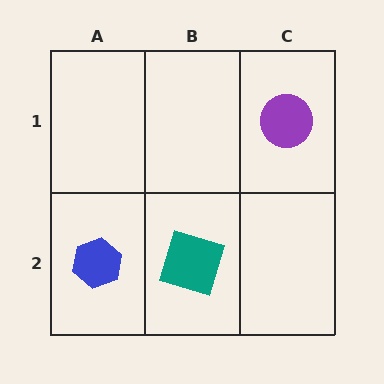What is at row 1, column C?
A purple circle.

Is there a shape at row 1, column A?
No, that cell is empty.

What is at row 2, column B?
A teal square.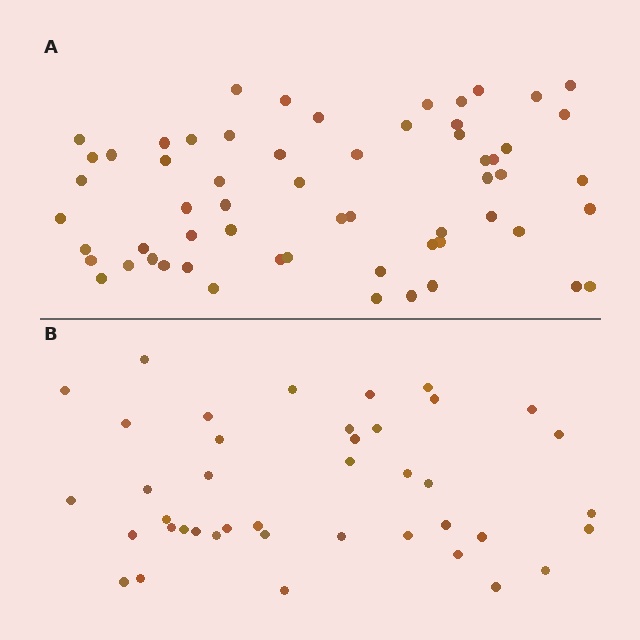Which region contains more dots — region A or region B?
Region A (the top region) has more dots.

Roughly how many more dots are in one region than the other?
Region A has approximately 20 more dots than region B.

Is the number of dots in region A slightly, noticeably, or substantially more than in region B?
Region A has substantially more. The ratio is roughly 1.5 to 1.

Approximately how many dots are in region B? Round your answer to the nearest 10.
About 40 dots. (The exact count is 41, which rounds to 40.)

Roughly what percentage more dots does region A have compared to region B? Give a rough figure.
About 45% more.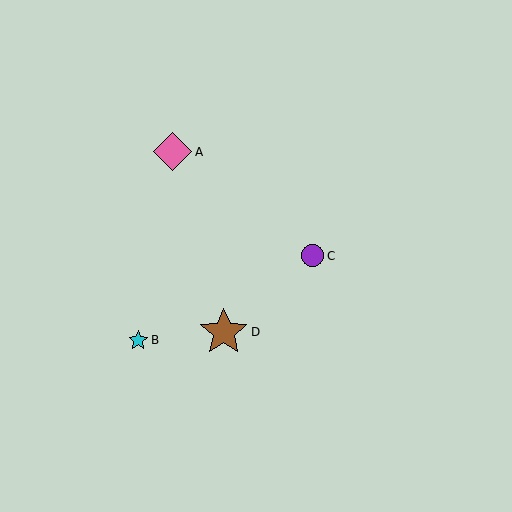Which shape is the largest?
The brown star (labeled D) is the largest.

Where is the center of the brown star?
The center of the brown star is at (224, 332).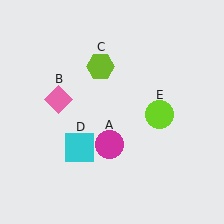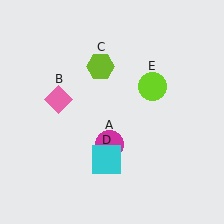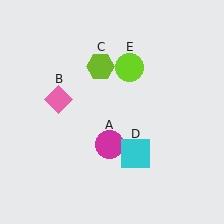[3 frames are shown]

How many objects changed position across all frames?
2 objects changed position: cyan square (object D), lime circle (object E).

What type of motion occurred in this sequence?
The cyan square (object D), lime circle (object E) rotated counterclockwise around the center of the scene.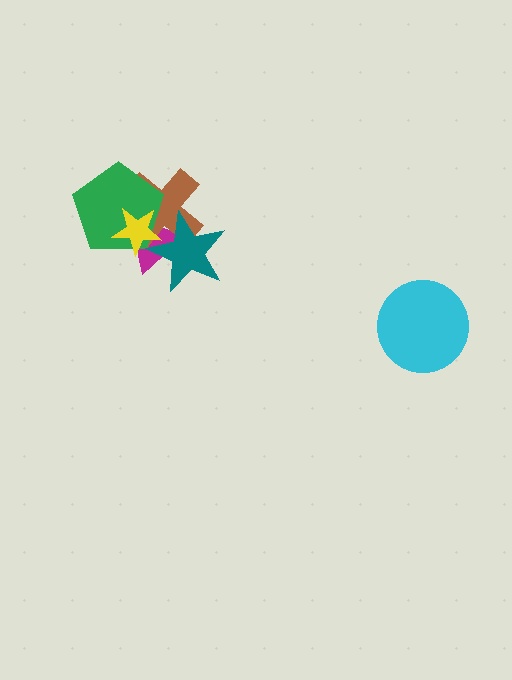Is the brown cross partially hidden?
Yes, it is partially covered by another shape.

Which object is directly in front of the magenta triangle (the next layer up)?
The brown cross is directly in front of the magenta triangle.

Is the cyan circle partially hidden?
No, no other shape covers it.